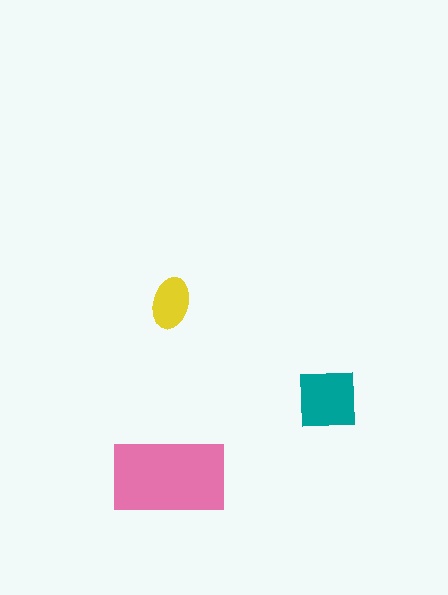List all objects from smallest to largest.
The yellow ellipse, the teal square, the pink rectangle.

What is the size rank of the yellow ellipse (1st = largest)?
3rd.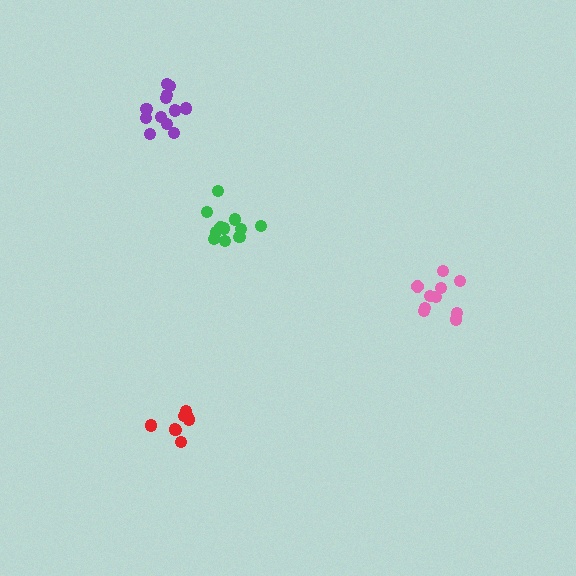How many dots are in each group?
Group 1: 11 dots, Group 2: 10 dots, Group 3: 12 dots, Group 4: 8 dots (41 total).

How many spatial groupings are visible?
There are 4 spatial groupings.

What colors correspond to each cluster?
The clusters are colored: green, pink, purple, red.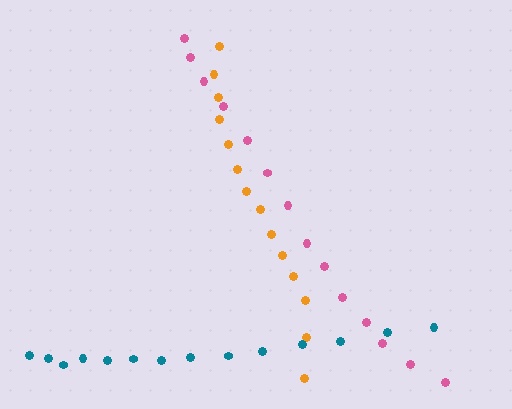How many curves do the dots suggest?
There are 3 distinct paths.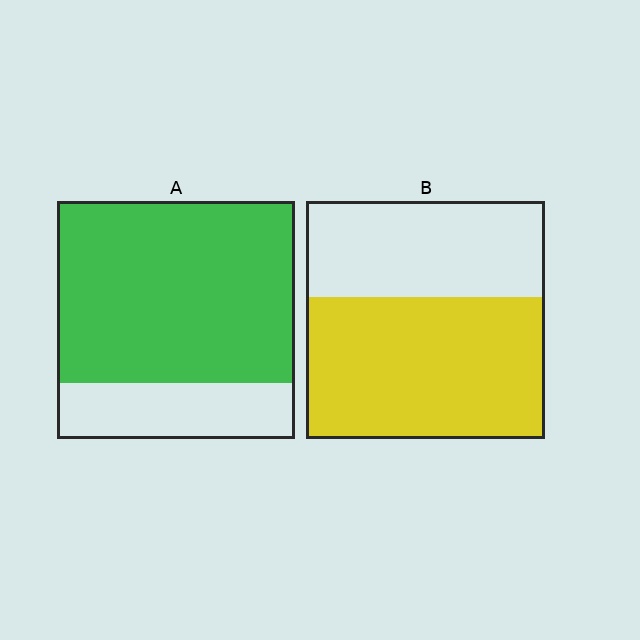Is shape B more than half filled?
Yes.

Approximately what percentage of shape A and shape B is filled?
A is approximately 75% and B is approximately 60%.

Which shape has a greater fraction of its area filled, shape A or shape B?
Shape A.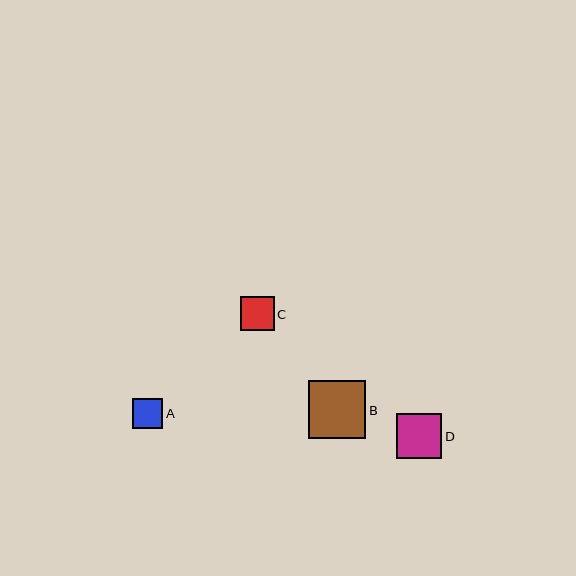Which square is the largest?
Square B is the largest with a size of approximately 58 pixels.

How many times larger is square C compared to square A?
Square C is approximately 1.1 times the size of square A.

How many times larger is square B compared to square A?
Square B is approximately 1.9 times the size of square A.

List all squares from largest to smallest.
From largest to smallest: B, D, C, A.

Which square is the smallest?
Square A is the smallest with a size of approximately 30 pixels.